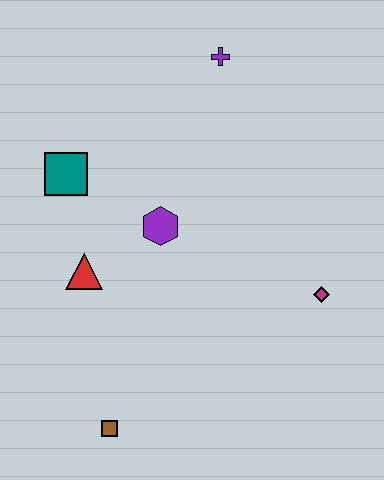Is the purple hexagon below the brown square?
No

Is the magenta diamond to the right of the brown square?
Yes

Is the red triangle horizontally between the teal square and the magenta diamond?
Yes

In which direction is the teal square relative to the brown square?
The teal square is above the brown square.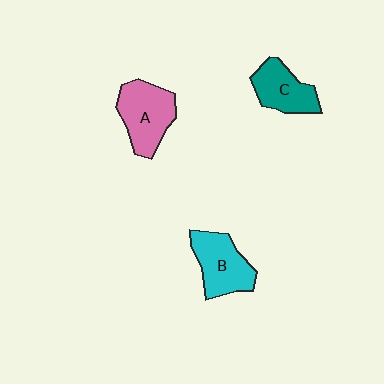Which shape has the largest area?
Shape A (pink).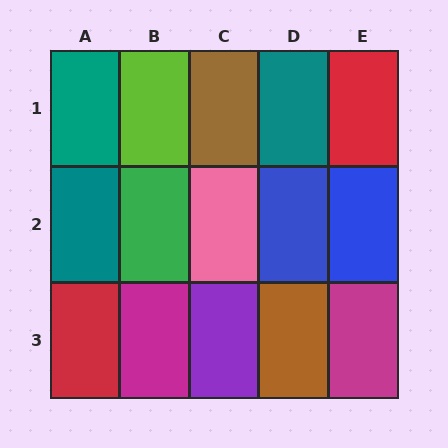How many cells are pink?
1 cell is pink.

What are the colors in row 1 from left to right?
Teal, lime, brown, teal, red.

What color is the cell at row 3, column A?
Red.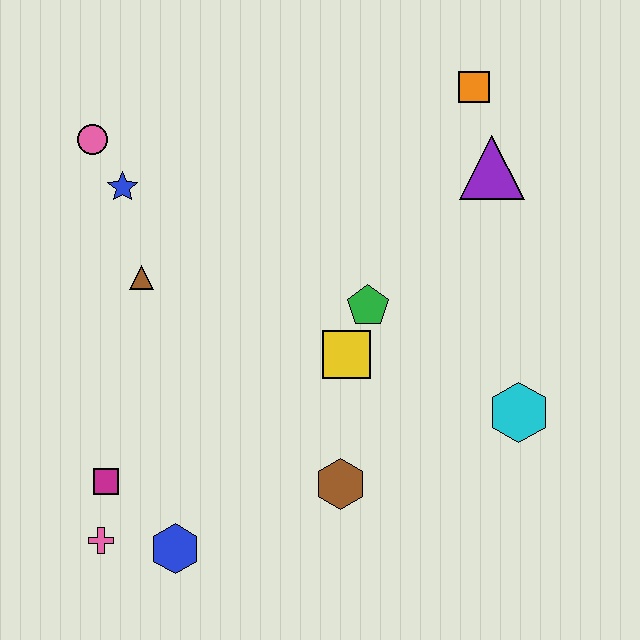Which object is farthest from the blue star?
The cyan hexagon is farthest from the blue star.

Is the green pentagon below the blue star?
Yes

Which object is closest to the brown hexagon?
The yellow square is closest to the brown hexagon.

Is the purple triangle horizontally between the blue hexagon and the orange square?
No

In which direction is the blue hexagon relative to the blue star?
The blue hexagon is below the blue star.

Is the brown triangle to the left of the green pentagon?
Yes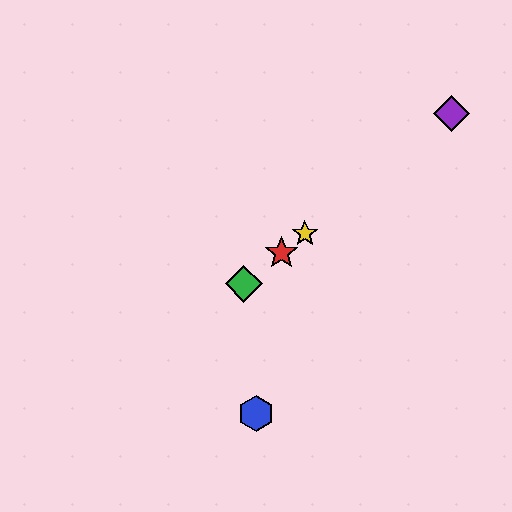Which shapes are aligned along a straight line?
The red star, the green diamond, the yellow star, the purple diamond are aligned along a straight line.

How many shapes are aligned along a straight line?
4 shapes (the red star, the green diamond, the yellow star, the purple diamond) are aligned along a straight line.